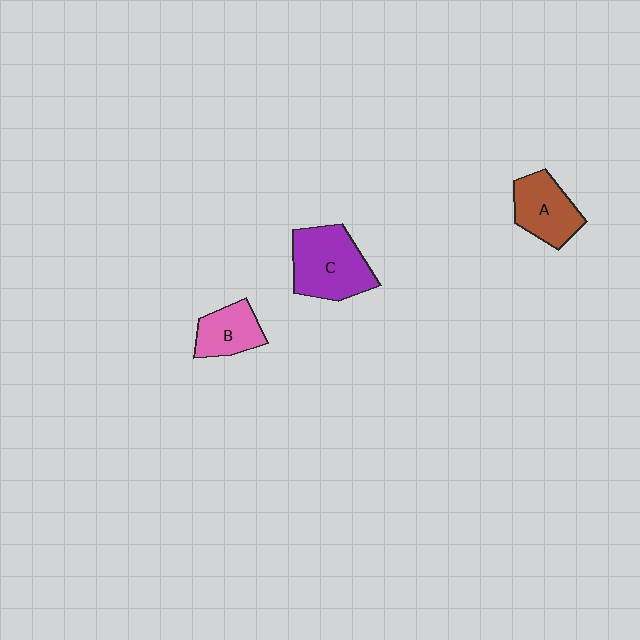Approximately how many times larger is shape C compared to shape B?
Approximately 1.7 times.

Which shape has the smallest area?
Shape B (pink).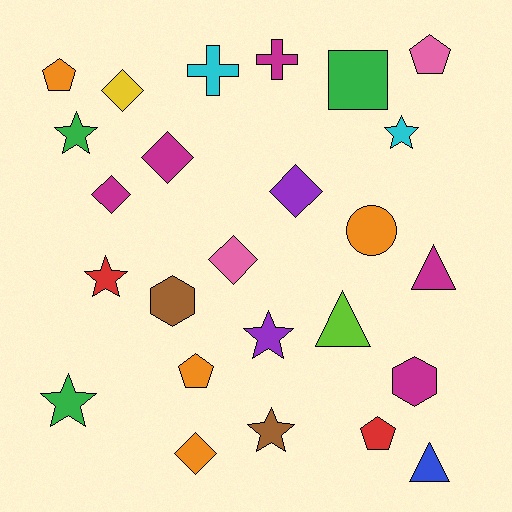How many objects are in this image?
There are 25 objects.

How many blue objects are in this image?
There is 1 blue object.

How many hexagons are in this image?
There are 2 hexagons.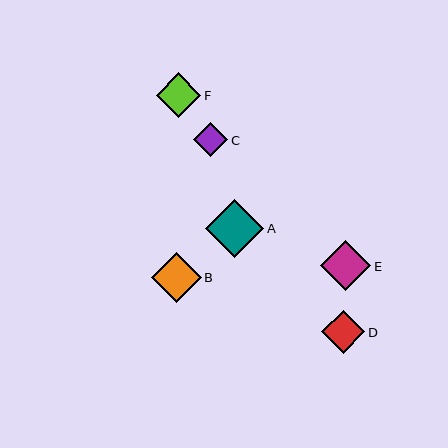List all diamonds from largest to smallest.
From largest to smallest: A, E, B, F, D, C.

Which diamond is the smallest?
Diamond C is the smallest with a size of approximately 34 pixels.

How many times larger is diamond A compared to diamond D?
Diamond A is approximately 1.4 times the size of diamond D.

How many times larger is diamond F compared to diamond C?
Diamond F is approximately 1.3 times the size of diamond C.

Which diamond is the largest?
Diamond A is the largest with a size of approximately 58 pixels.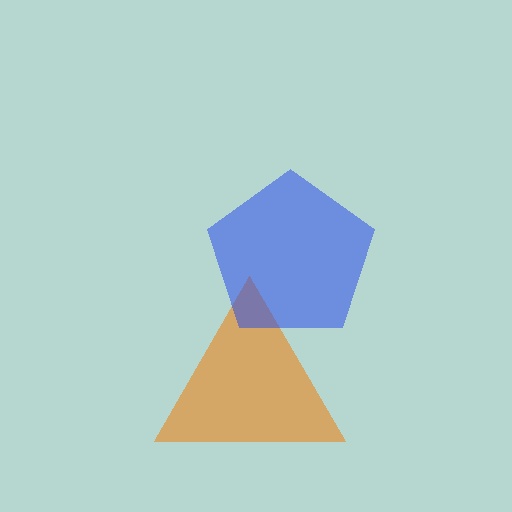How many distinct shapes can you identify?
There are 2 distinct shapes: an orange triangle, a blue pentagon.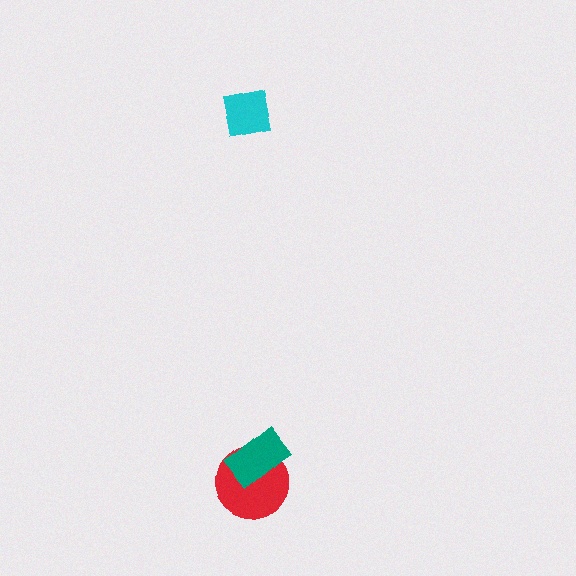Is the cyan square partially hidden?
No, no other shape covers it.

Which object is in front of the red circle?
The teal rectangle is in front of the red circle.